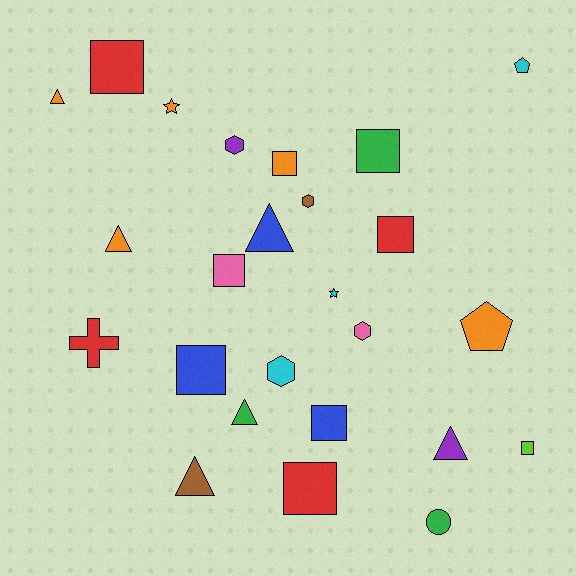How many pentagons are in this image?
There are 2 pentagons.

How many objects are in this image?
There are 25 objects.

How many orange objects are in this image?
There are 5 orange objects.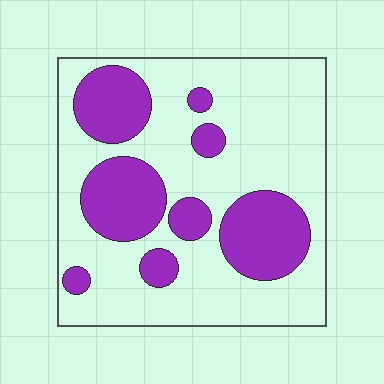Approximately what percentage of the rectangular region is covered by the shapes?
Approximately 30%.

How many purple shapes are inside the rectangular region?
8.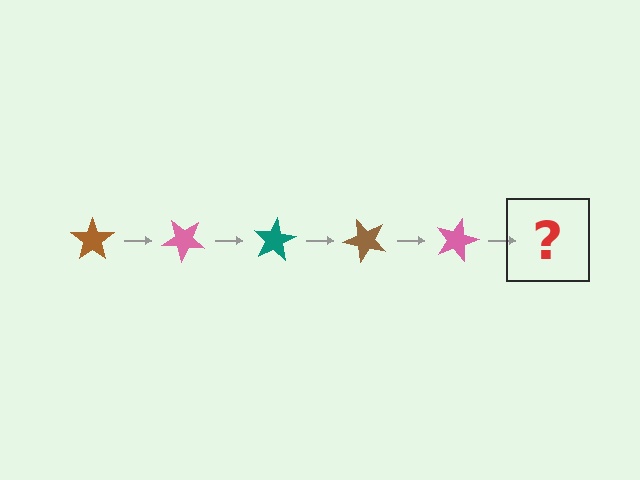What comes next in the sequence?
The next element should be a teal star, rotated 200 degrees from the start.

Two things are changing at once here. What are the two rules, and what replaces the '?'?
The two rules are that it rotates 40 degrees each step and the color cycles through brown, pink, and teal. The '?' should be a teal star, rotated 200 degrees from the start.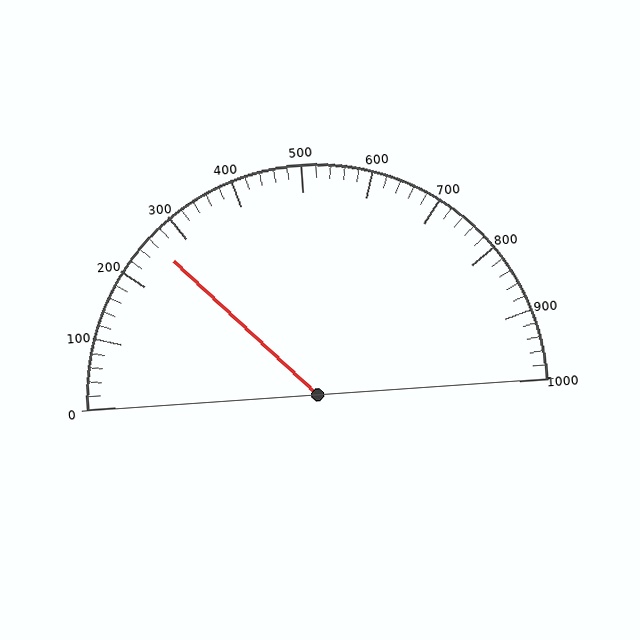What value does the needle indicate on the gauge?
The needle indicates approximately 260.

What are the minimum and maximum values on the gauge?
The gauge ranges from 0 to 1000.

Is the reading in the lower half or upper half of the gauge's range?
The reading is in the lower half of the range (0 to 1000).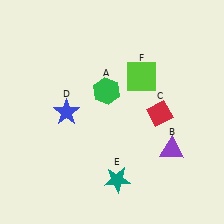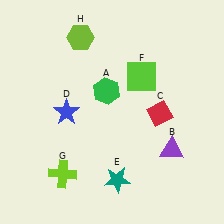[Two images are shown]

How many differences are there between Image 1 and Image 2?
There are 2 differences between the two images.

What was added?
A lime cross (G), a lime hexagon (H) were added in Image 2.